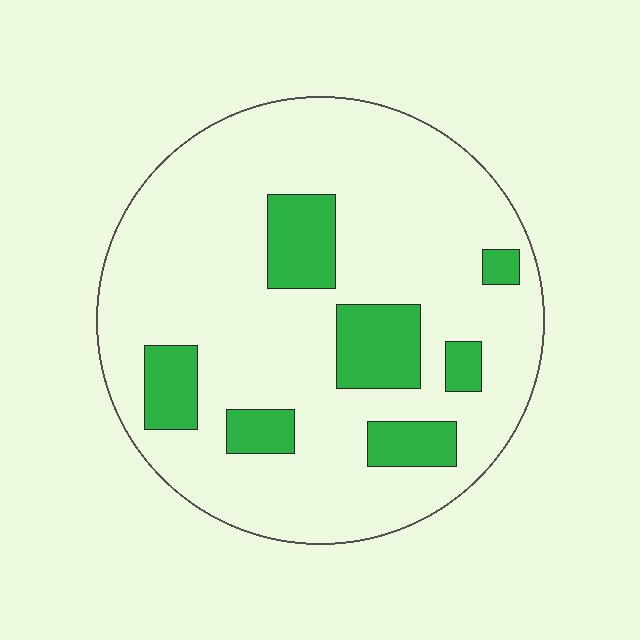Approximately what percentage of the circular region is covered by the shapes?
Approximately 20%.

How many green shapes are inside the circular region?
7.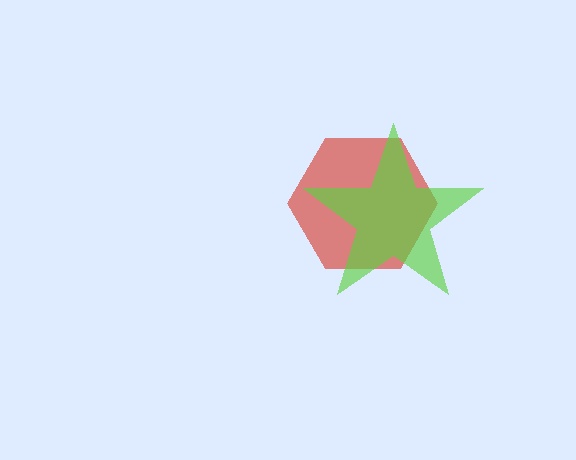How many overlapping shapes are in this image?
There are 2 overlapping shapes in the image.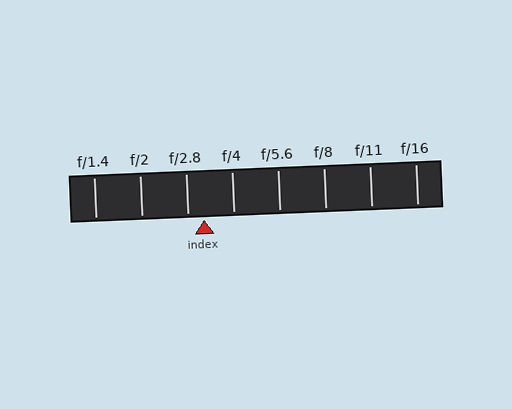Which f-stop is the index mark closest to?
The index mark is closest to f/2.8.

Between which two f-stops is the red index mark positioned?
The index mark is between f/2.8 and f/4.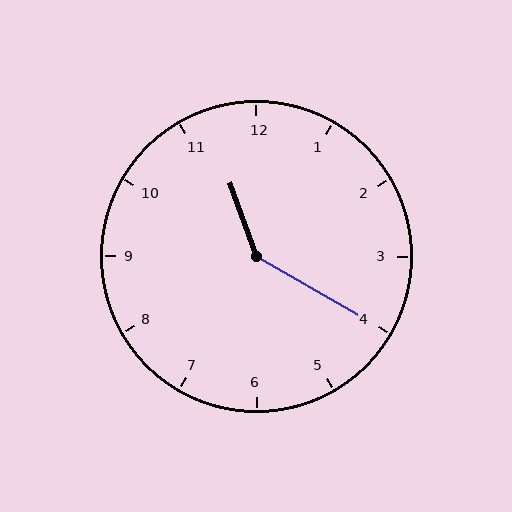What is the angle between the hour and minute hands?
Approximately 140 degrees.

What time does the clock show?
11:20.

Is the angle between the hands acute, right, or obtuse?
It is obtuse.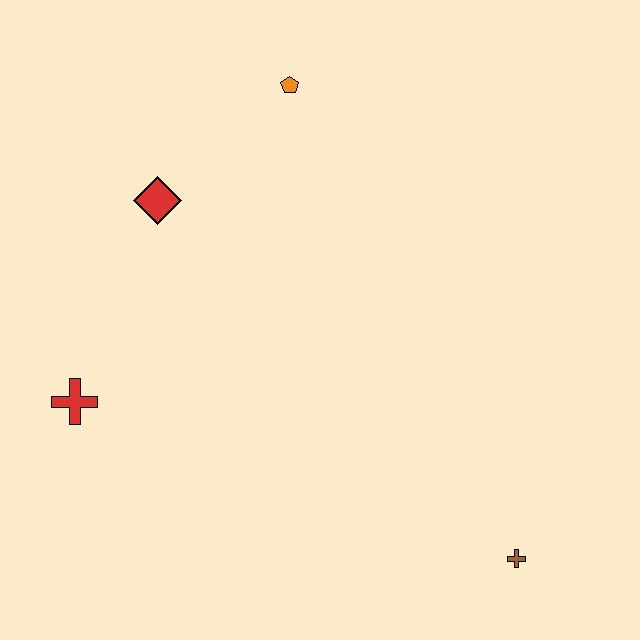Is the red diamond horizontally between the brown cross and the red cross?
Yes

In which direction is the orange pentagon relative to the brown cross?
The orange pentagon is above the brown cross.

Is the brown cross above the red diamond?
No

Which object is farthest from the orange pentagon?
The brown cross is farthest from the orange pentagon.